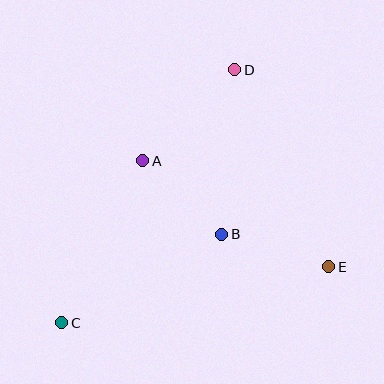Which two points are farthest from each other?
Points C and D are farthest from each other.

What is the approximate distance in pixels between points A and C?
The distance between A and C is approximately 181 pixels.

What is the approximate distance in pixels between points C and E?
The distance between C and E is approximately 272 pixels.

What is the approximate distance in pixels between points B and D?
The distance between B and D is approximately 165 pixels.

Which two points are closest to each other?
Points A and B are closest to each other.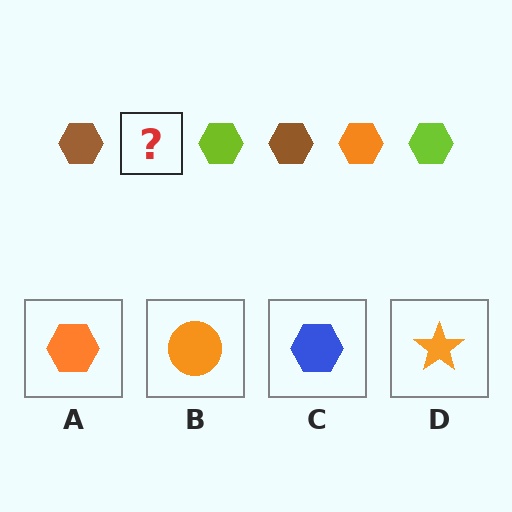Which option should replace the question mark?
Option A.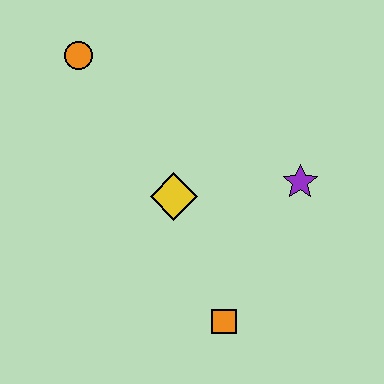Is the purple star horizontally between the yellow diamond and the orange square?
No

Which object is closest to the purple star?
The yellow diamond is closest to the purple star.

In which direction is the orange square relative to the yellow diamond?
The orange square is below the yellow diamond.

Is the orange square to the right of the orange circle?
Yes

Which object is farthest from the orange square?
The orange circle is farthest from the orange square.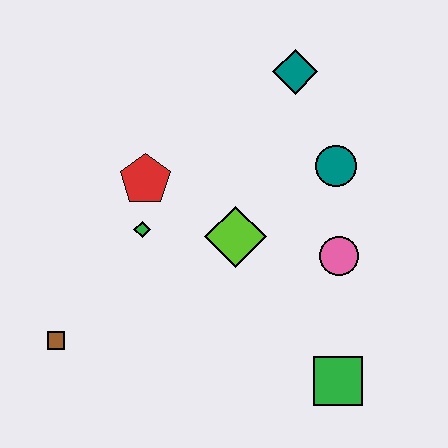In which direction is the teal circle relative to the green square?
The teal circle is above the green square.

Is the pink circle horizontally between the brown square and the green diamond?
No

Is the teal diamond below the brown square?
No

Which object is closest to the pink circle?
The teal circle is closest to the pink circle.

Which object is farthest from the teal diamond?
The brown square is farthest from the teal diamond.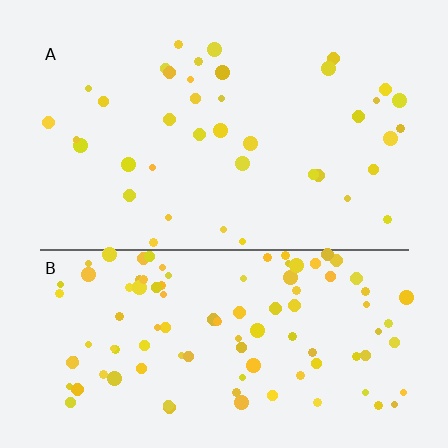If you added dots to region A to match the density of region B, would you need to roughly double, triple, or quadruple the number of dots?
Approximately triple.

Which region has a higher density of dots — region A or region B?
B (the bottom).